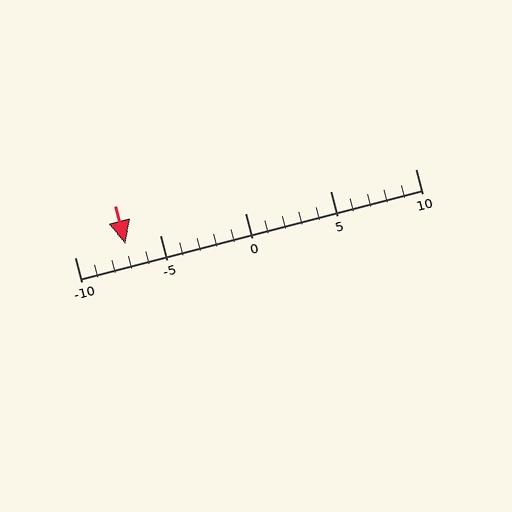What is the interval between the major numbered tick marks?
The major tick marks are spaced 5 units apart.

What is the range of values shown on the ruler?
The ruler shows values from -10 to 10.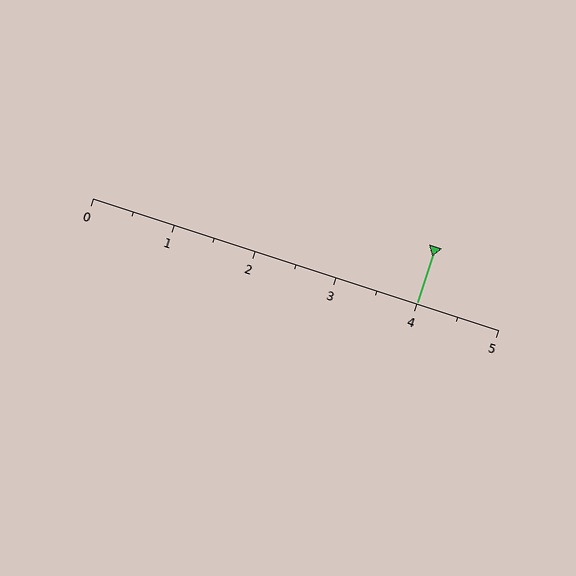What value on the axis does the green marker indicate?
The marker indicates approximately 4.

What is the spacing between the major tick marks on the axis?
The major ticks are spaced 1 apart.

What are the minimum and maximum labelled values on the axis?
The axis runs from 0 to 5.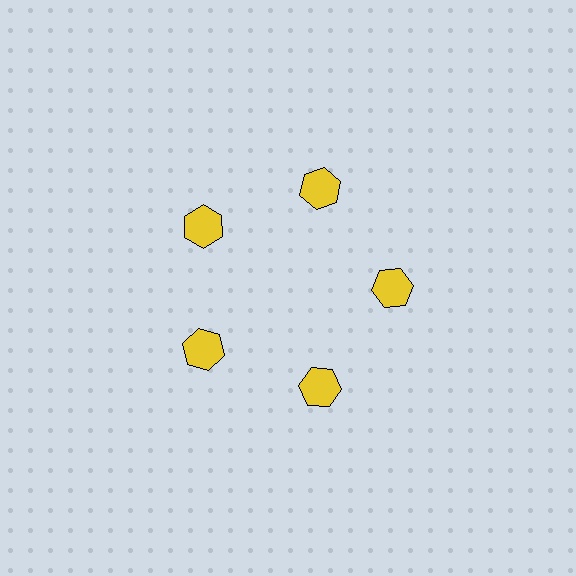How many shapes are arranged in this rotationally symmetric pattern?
There are 5 shapes, arranged in 5 groups of 1.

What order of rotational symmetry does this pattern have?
This pattern has 5-fold rotational symmetry.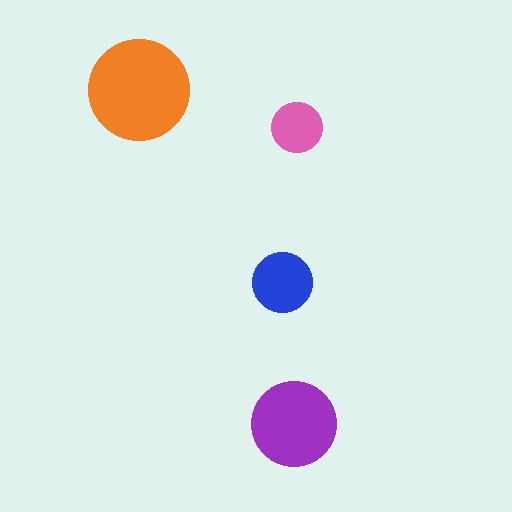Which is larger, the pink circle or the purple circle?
The purple one.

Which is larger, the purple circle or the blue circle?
The purple one.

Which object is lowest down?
The purple circle is bottommost.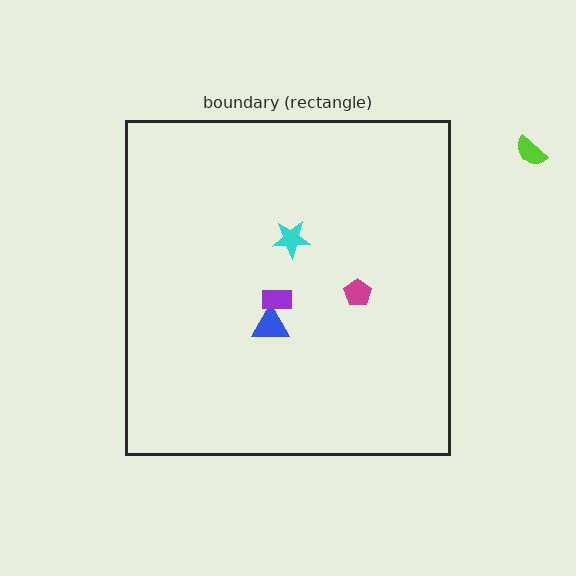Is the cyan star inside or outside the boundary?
Inside.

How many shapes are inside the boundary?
4 inside, 1 outside.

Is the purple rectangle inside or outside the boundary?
Inside.